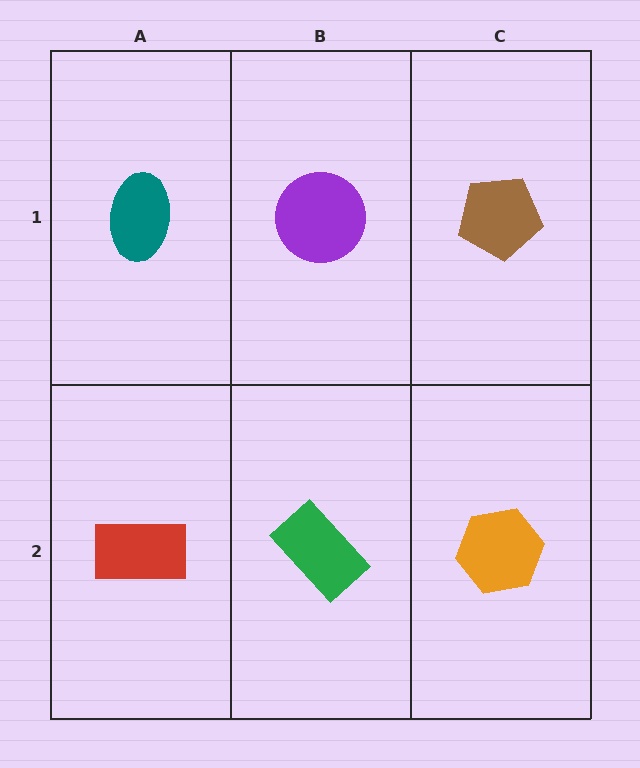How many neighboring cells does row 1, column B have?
3.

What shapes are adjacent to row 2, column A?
A teal ellipse (row 1, column A), a green rectangle (row 2, column B).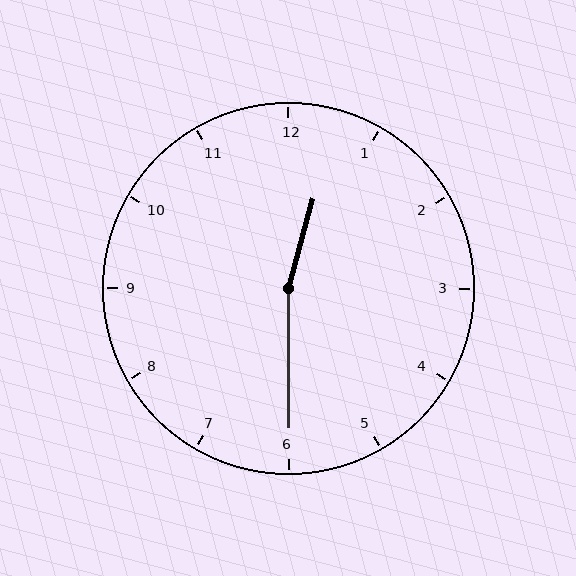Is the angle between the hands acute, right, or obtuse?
It is obtuse.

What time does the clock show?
12:30.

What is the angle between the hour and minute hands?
Approximately 165 degrees.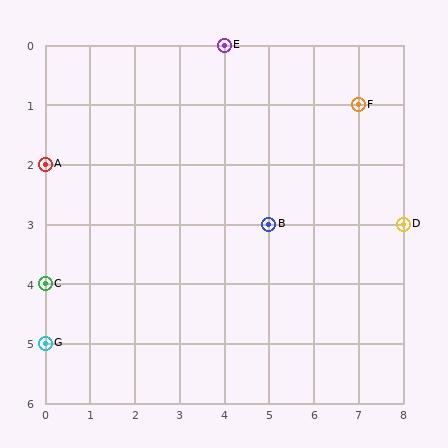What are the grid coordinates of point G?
Point G is at grid coordinates (0, 5).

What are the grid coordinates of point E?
Point E is at grid coordinates (4, 0).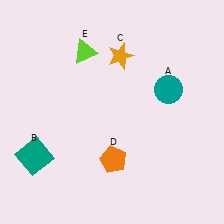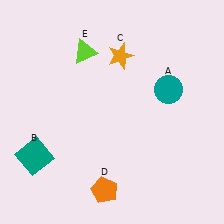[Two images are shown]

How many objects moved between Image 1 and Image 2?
1 object moved between the two images.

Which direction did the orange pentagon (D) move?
The orange pentagon (D) moved down.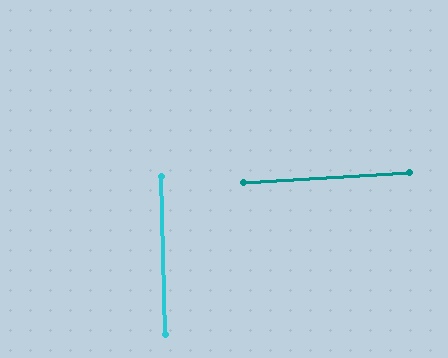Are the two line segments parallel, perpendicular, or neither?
Perpendicular — they meet at approximately 88°.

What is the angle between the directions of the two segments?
Approximately 88 degrees.